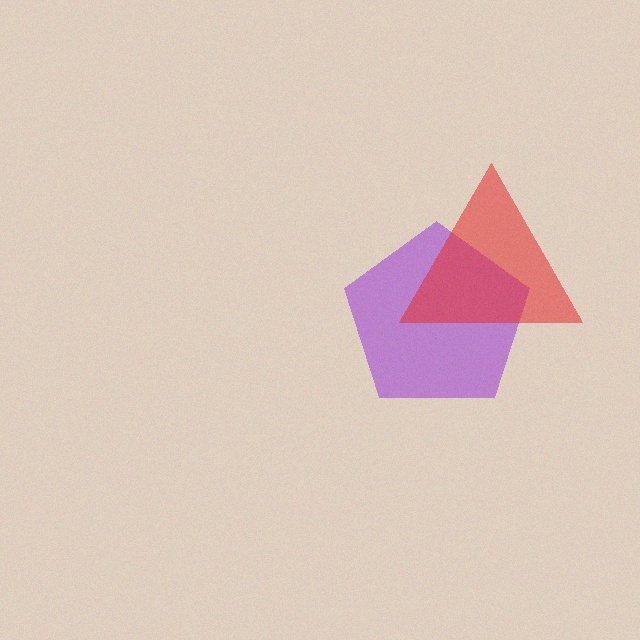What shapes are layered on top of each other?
The layered shapes are: a purple pentagon, a red triangle.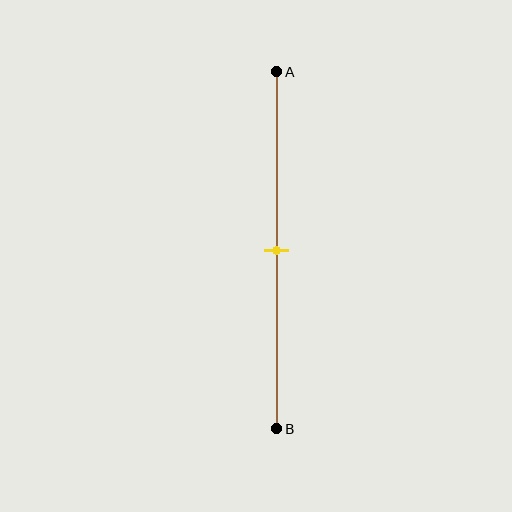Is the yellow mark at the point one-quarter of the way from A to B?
No, the mark is at about 50% from A, not at the 25% one-quarter point.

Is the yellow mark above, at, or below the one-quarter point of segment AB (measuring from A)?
The yellow mark is below the one-quarter point of segment AB.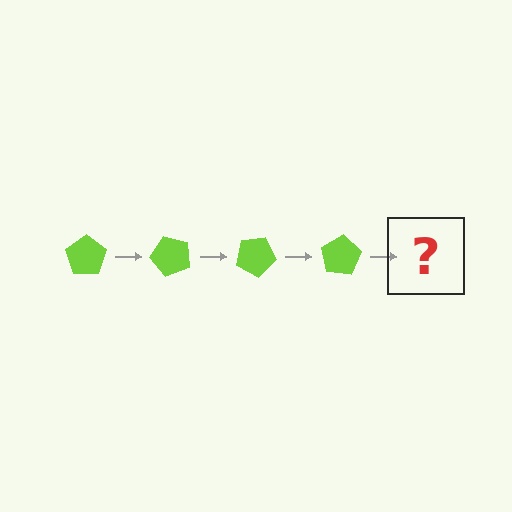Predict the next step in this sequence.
The next step is a lime pentagon rotated 200 degrees.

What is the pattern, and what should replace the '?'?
The pattern is that the pentagon rotates 50 degrees each step. The '?' should be a lime pentagon rotated 200 degrees.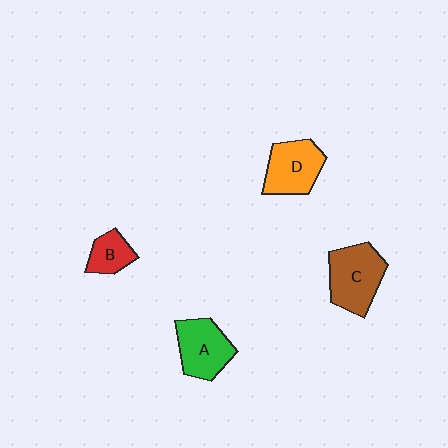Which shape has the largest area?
Shape C (brown).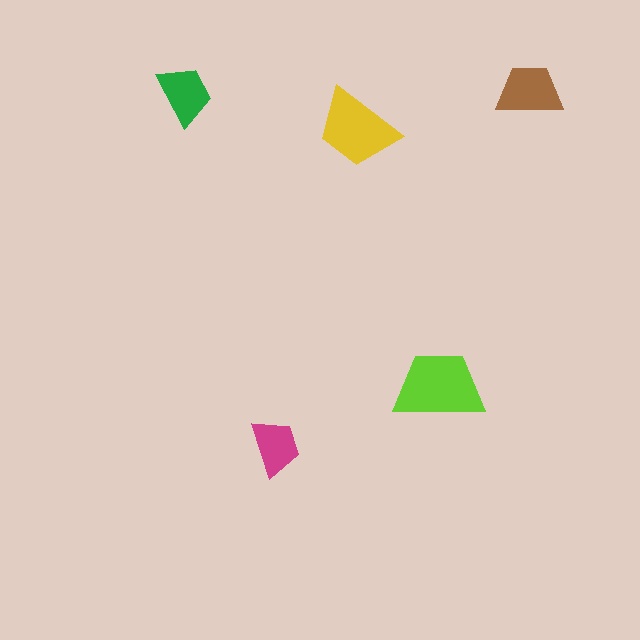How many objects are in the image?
There are 5 objects in the image.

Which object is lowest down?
The magenta trapezoid is bottommost.